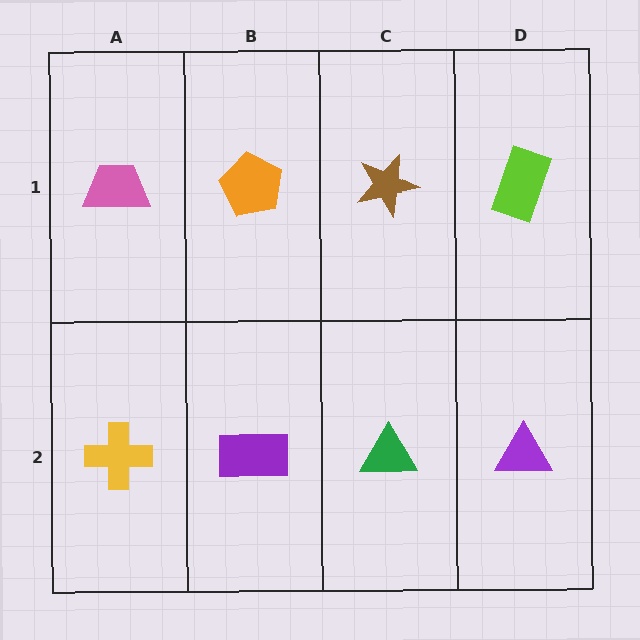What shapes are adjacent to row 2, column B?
An orange pentagon (row 1, column B), a yellow cross (row 2, column A), a green triangle (row 2, column C).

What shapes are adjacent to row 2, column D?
A lime rectangle (row 1, column D), a green triangle (row 2, column C).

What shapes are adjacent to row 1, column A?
A yellow cross (row 2, column A), an orange pentagon (row 1, column B).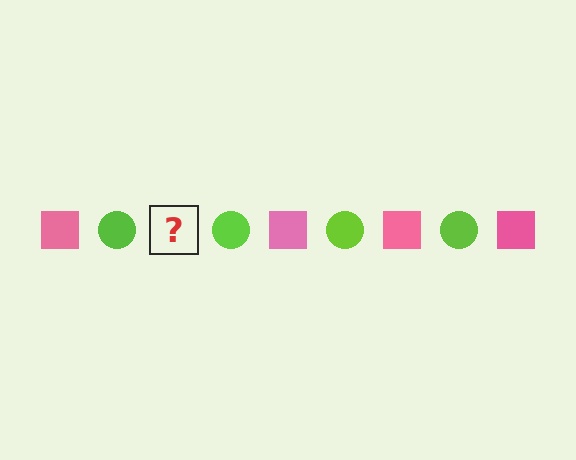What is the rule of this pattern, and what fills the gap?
The rule is that the pattern alternates between pink square and lime circle. The gap should be filled with a pink square.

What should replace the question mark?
The question mark should be replaced with a pink square.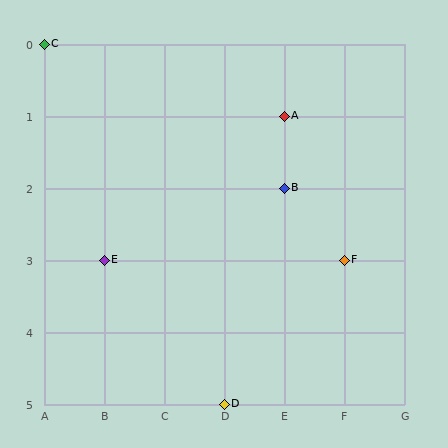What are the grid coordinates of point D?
Point D is at grid coordinates (D, 5).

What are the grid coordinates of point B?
Point B is at grid coordinates (E, 2).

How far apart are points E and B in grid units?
Points E and B are 3 columns and 1 row apart (about 3.2 grid units diagonally).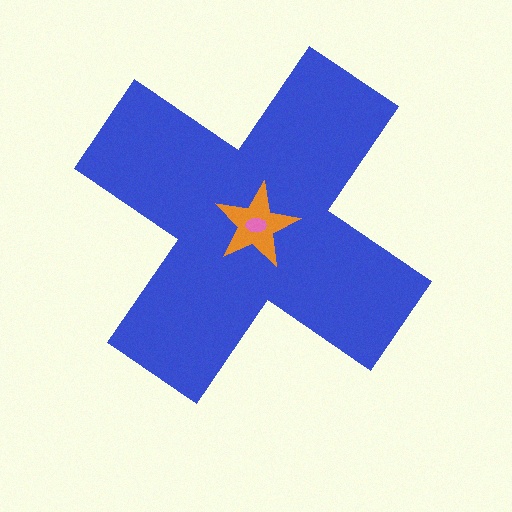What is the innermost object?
The pink ellipse.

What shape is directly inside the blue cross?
The orange star.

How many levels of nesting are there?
3.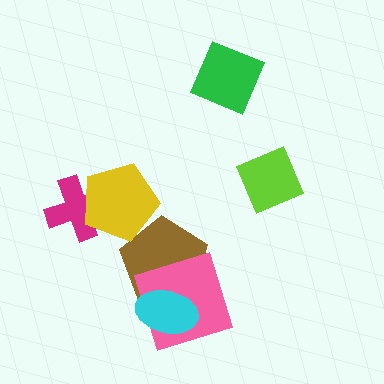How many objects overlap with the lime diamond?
0 objects overlap with the lime diamond.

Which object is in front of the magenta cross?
The yellow pentagon is in front of the magenta cross.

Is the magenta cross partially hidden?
Yes, it is partially covered by another shape.